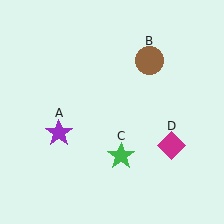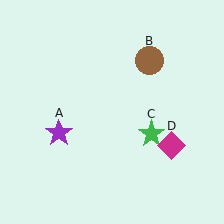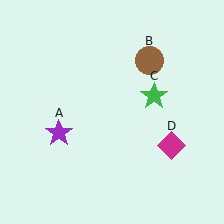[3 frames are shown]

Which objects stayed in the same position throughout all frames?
Purple star (object A) and brown circle (object B) and magenta diamond (object D) remained stationary.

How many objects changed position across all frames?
1 object changed position: green star (object C).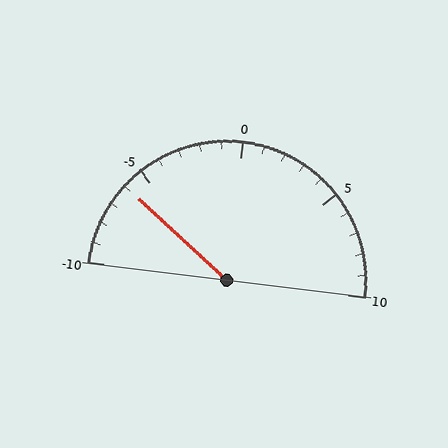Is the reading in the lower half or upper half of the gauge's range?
The reading is in the lower half of the range (-10 to 10).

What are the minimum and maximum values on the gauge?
The gauge ranges from -10 to 10.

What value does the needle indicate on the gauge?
The needle indicates approximately -6.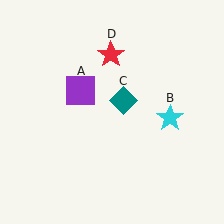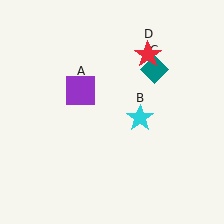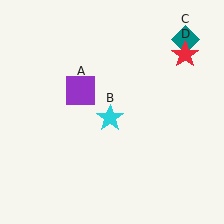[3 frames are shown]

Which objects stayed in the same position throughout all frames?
Purple square (object A) remained stationary.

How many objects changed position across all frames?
3 objects changed position: cyan star (object B), teal diamond (object C), red star (object D).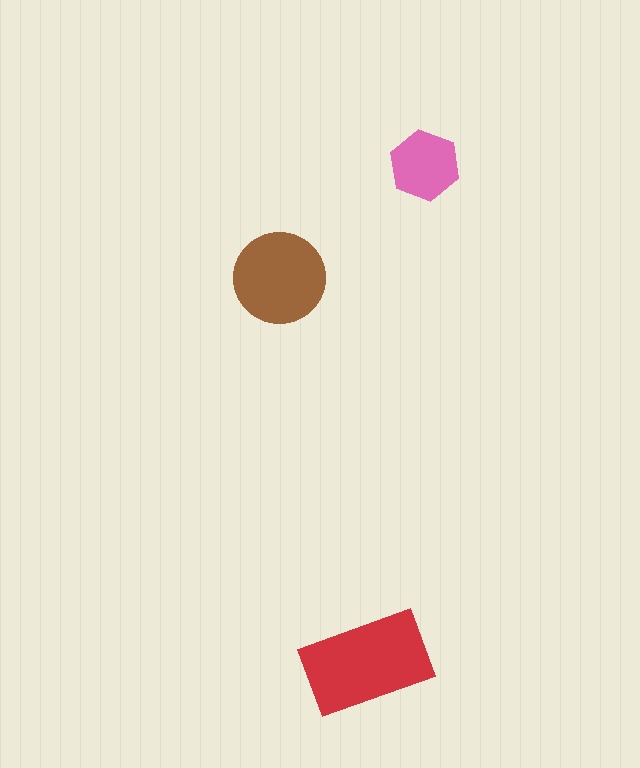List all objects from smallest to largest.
The pink hexagon, the brown circle, the red rectangle.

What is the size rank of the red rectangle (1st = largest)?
1st.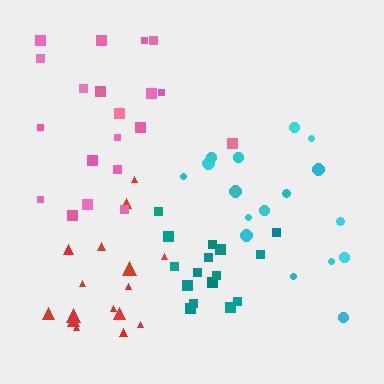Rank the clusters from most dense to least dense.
teal, cyan, pink, red.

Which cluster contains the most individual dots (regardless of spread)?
Pink (22).